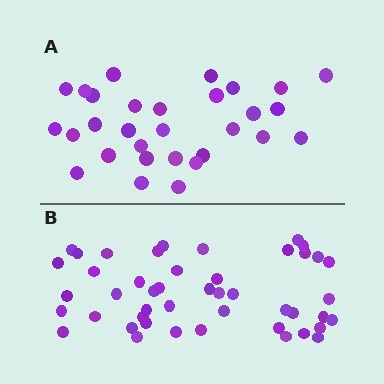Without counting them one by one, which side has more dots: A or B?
Region B (the bottom region) has more dots.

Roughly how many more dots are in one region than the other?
Region B has approximately 15 more dots than region A.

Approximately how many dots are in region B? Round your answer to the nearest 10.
About 50 dots. (The exact count is 46, which rounds to 50.)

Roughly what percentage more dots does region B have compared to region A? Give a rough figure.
About 55% more.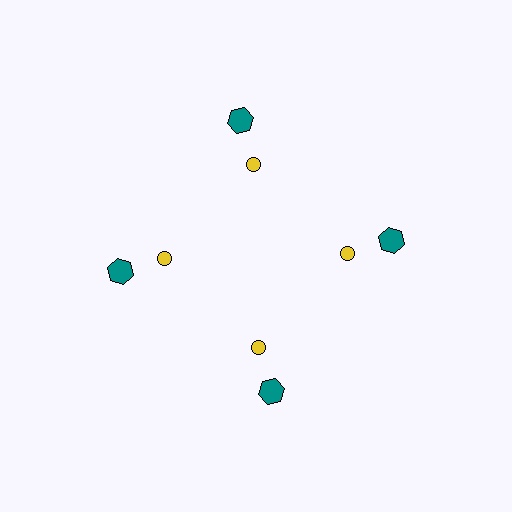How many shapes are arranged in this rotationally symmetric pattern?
There are 8 shapes, arranged in 4 groups of 2.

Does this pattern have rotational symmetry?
Yes, this pattern has 4-fold rotational symmetry. It looks the same after rotating 90 degrees around the center.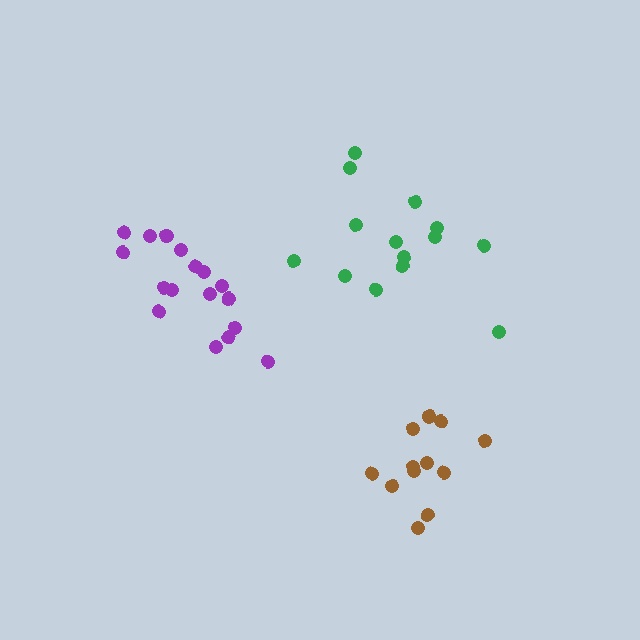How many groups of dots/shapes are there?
There are 3 groups.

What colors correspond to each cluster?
The clusters are colored: purple, green, brown.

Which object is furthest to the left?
The purple cluster is leftmost.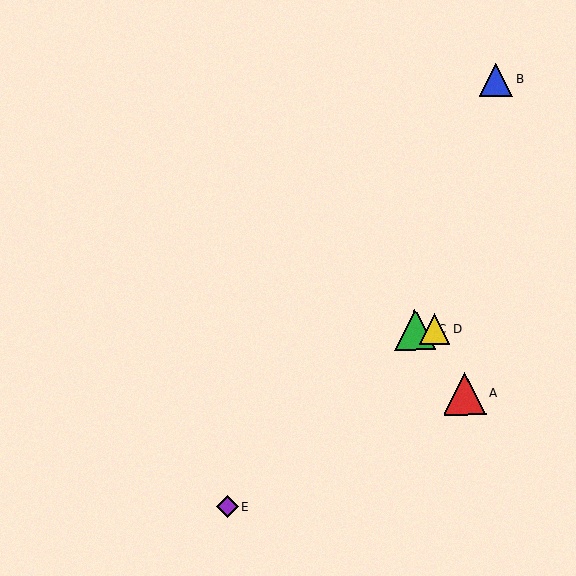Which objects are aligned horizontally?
Objects C, D are aligned horizontally.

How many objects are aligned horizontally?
2 objects (C, D) are aligned horizontally.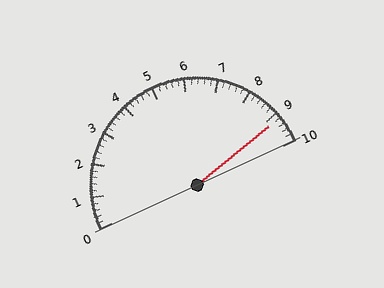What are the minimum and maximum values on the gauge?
The gauge ranges from 0 to 10.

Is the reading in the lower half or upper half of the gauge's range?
The reading is in the upper half of the range (0 to 10).